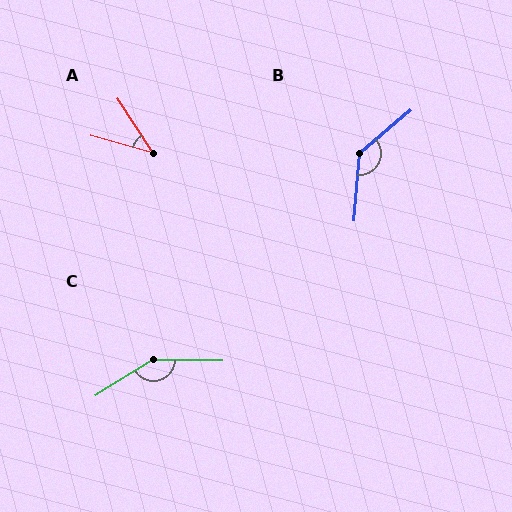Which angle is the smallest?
A, at approximately 41 degrees.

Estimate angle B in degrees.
Approximately 135 degrees.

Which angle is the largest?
C, at approximately 148 degrees.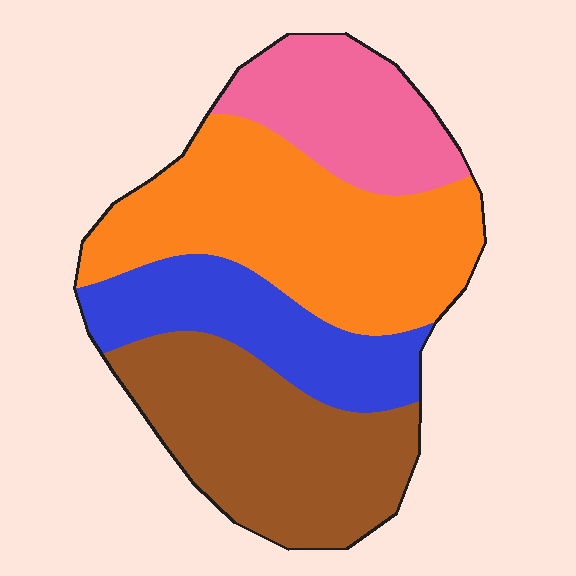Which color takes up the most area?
Orange, at roughly 35%.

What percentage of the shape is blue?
Blue takes up between a sixth and a third of the shape.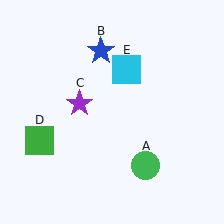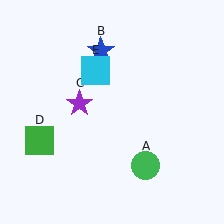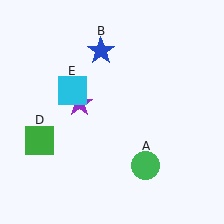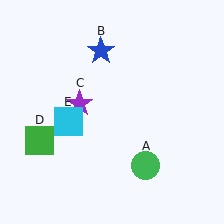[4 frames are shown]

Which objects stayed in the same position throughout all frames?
Green circle (object A) and blue star (object B) and purple star (object C) and green square (object D) remained stationary.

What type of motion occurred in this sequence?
The cyan square (object E) rotated counterclockwise around the center of the scene.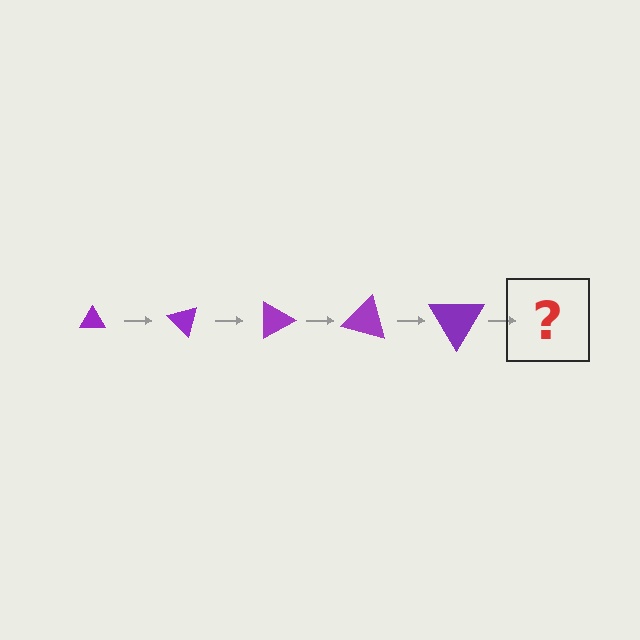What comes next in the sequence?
The next element should be a triangle, larger than the previous one and rotated 225 degrees from the start.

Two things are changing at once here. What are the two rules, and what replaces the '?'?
The two rules are that the triangle grows larger each step and it rotates 45 degrees each step. The '?' should be a triangle, larger than the previous one and rotated 225 degrees from the start.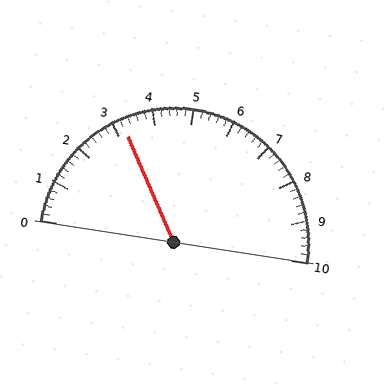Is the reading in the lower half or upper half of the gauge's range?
The reading is in the lower half of the range (0 to 10).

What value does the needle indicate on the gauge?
The needle indicates approximately 3.2.